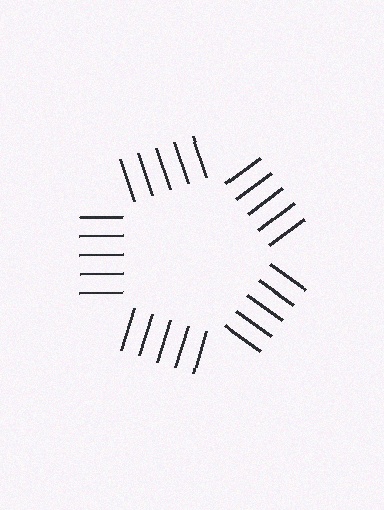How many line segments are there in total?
25 — 5 along each of the 5 edges.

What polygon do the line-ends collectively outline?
An illusory pentagon — the line segments terminate on its edges but no continuous stroke is drawn.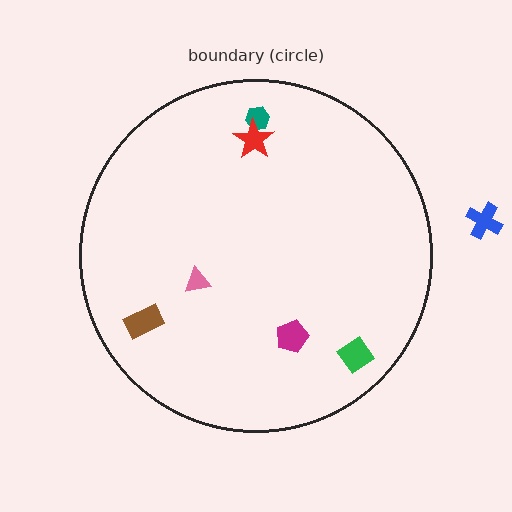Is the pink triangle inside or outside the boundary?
Inside.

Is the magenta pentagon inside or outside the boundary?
Inside.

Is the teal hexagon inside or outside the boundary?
Inside.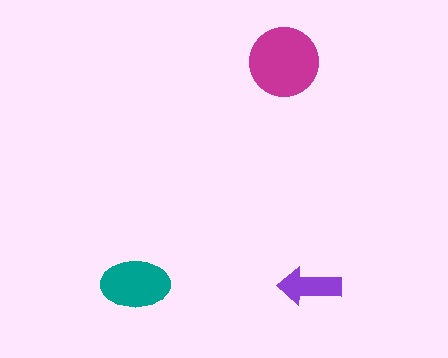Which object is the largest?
The magenta circle.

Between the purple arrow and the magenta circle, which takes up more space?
The magenta circle.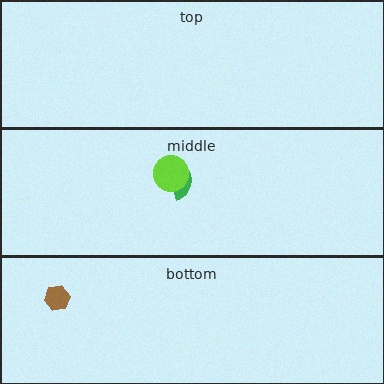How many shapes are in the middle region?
2.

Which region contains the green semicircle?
The middle region.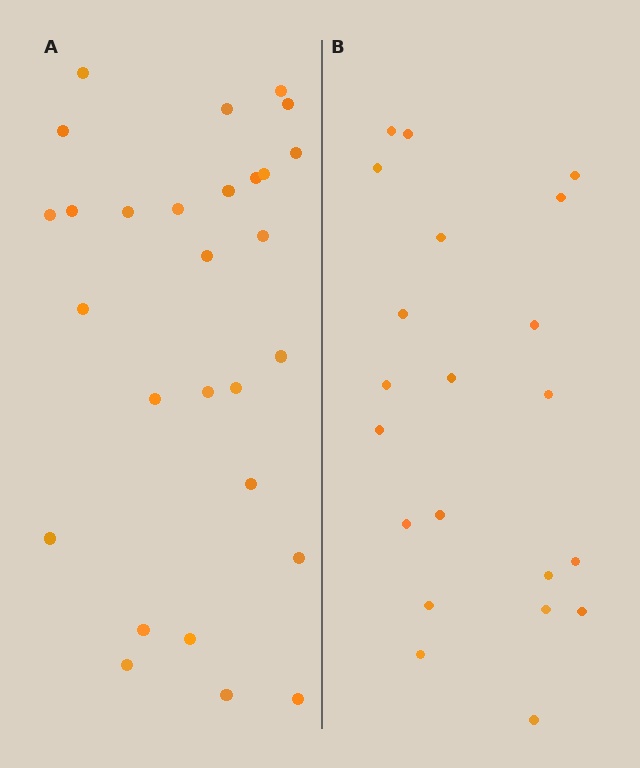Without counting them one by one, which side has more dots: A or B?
Region A (the left region) has more dots.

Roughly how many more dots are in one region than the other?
Region A has roughly 8 or so more dots than region B.